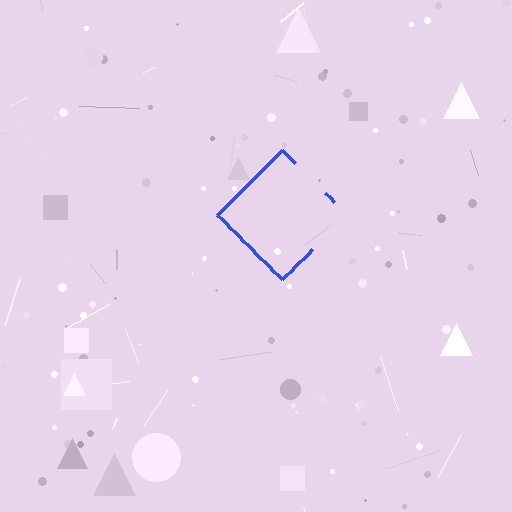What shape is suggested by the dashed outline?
The dashed outline suggests a diamond.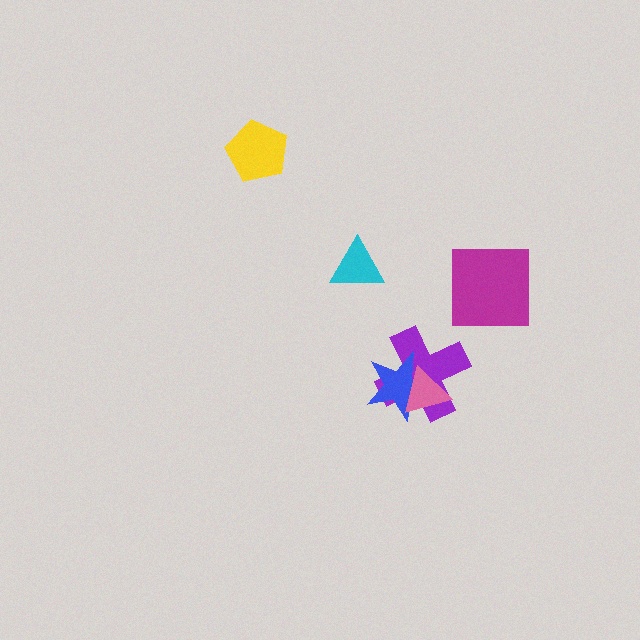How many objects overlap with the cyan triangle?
0 objects overlap with the cyan triangle.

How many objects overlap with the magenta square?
0 objects overlap with the magenta square.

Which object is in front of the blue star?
The pink triangle is in front of the blue star.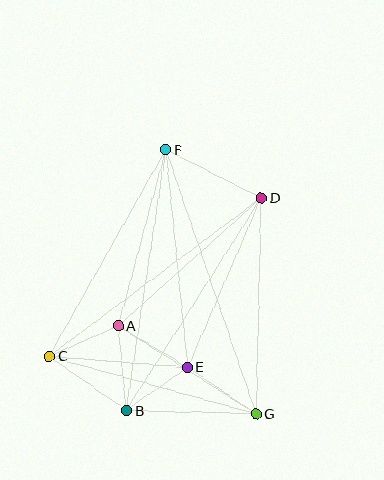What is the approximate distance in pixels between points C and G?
The distance between C and G is approximately 215 pixels.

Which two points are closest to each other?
Points B and E are closest to each other.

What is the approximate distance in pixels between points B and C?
The distance between B and C is approximately 94 pixels.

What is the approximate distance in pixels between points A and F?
The distance between A and F is approximately 182 pixels.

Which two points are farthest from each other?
Points F and G are farthest from each other.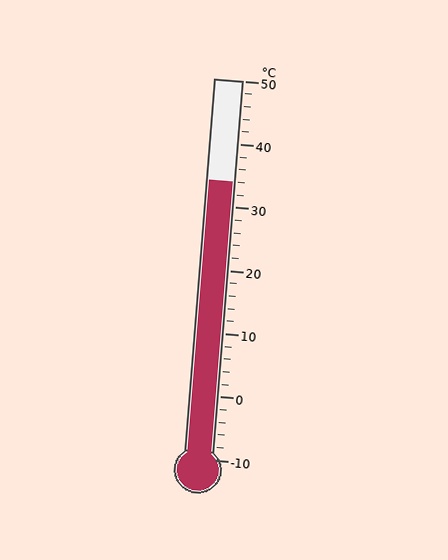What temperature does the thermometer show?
The thermometer shows approximately 34°C.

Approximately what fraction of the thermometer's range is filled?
The thermometer is filled to approximately 75% of its range.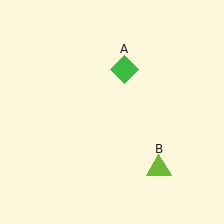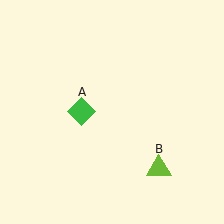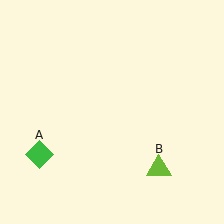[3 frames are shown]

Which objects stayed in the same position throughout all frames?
Lime triangle (object B) remained stationary.